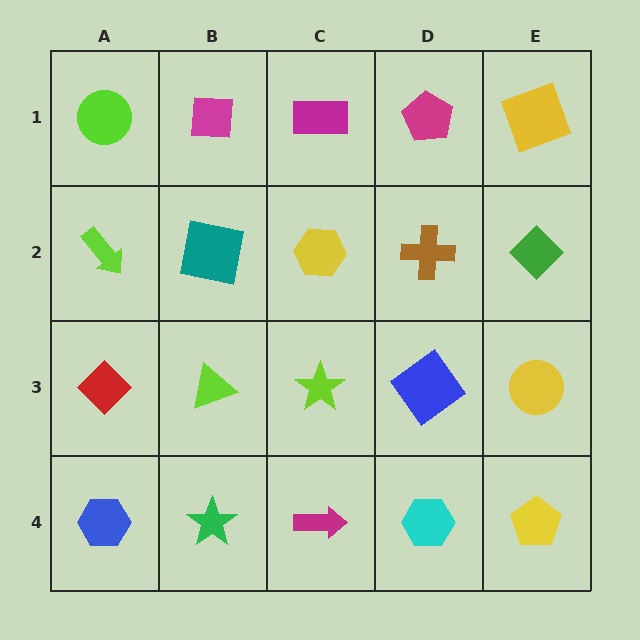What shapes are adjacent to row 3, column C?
A yellow hexagon (row 2, column C), a magenta arrow (row 4, column C), a lime triangle (row 3, column B), a blue diamond (row 3, column D).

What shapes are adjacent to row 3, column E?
A green diamond (row 2, column E), a yellow pentagon (row 4, column E), a blue diamond (row 3, column D).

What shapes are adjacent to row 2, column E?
A yellow square (row 1, column E), a yellow circle (row 3, column E), a brown cross (row 2, column D).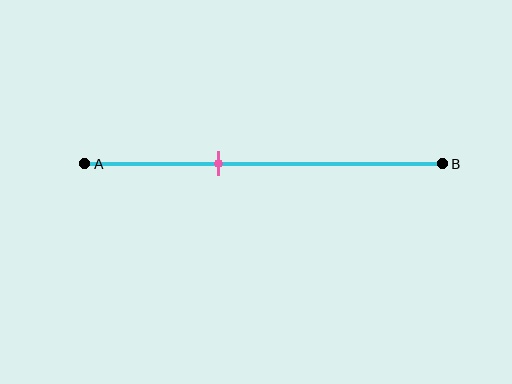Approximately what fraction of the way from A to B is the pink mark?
The pink mark is approximately 35% of the way from A to B.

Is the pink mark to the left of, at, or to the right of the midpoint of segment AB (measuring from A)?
The pink mark is to the left of the midpoint of segment AB.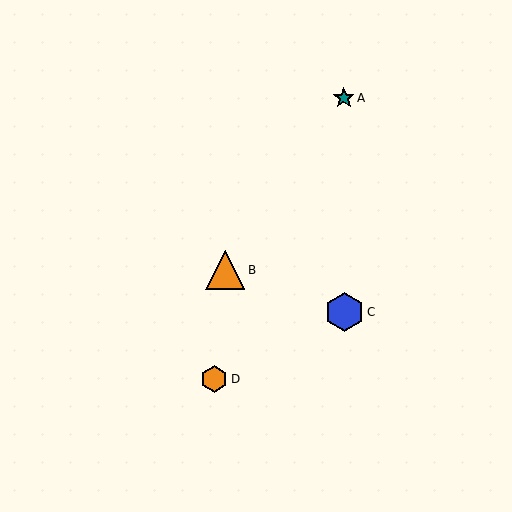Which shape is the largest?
The blue hexagon (labeled C) is the largest.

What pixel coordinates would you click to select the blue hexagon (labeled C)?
Click at (344, 312) to select the blue hexagon C.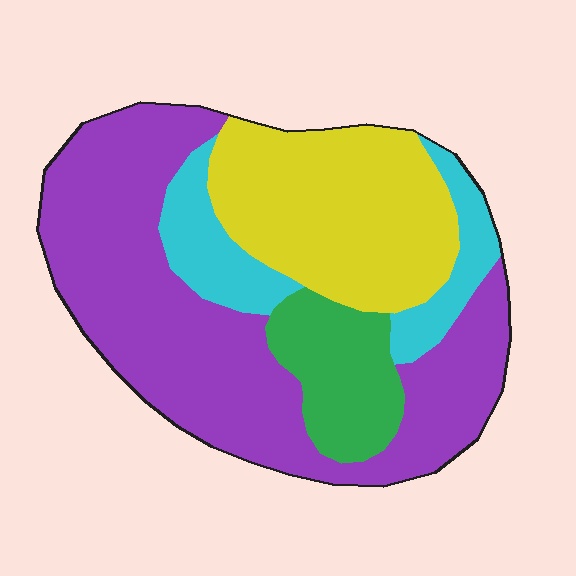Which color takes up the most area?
Purple, at roughly 50%.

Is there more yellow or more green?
Yellow.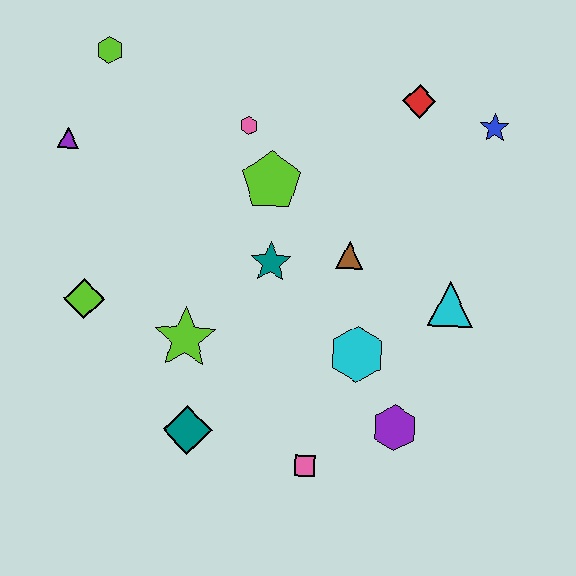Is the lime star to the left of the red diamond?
Yes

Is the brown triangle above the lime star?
Yes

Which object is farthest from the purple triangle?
The purple hexagon is farthest from the purple triangle.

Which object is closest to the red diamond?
The blue star is closest to the red diamond.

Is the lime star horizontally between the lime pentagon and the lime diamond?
Yes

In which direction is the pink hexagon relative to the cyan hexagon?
The pink hexagon is above the cyan hexagon.